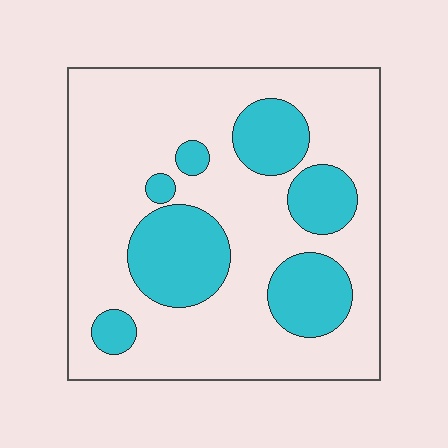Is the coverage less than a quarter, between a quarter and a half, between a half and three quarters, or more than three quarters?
Between a quarter and a half.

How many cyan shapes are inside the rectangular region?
7.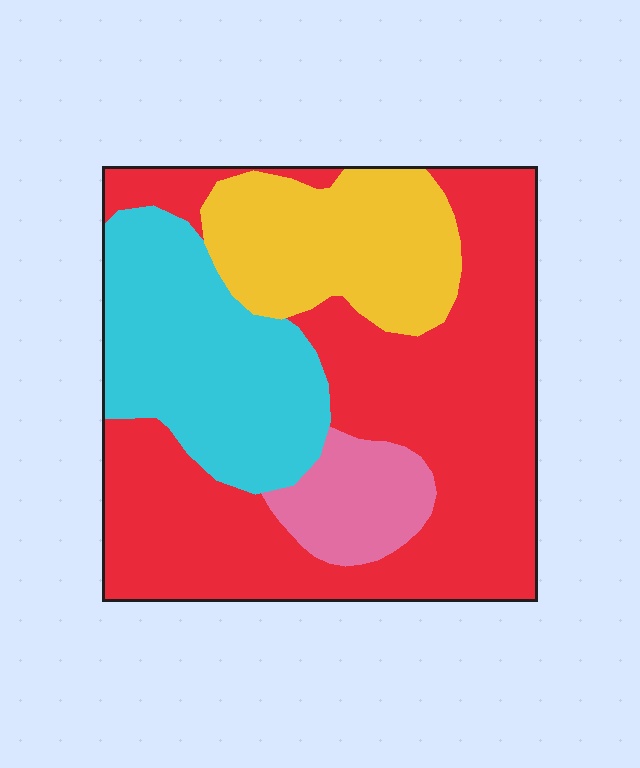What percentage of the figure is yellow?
Yellow takes up about one sixth (1/6) of the figure.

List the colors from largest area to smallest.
From largest to smallest: red, cyan, yellow, pink.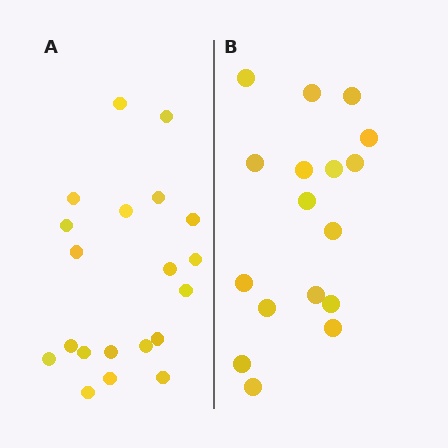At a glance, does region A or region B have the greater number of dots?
Region A (the left region) has more dots.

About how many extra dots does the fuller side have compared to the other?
Region A has just a few more — roughly 2 or 3 more dots than region B.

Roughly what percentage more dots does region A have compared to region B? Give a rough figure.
About 20% more.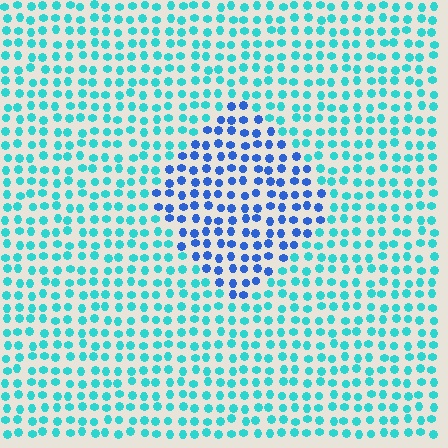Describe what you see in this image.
The image is filled with small cyan elements in a uniform arrangement. A diamond-shaped region is visible where the elements are tinted to a slightly different hue, forming a subtle color boundary.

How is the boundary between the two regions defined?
The boundary is defined purely by a slight shift in hue (about 43 degrees). Spacing, size, and orientation are identical on both sides.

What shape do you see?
I see a diamond.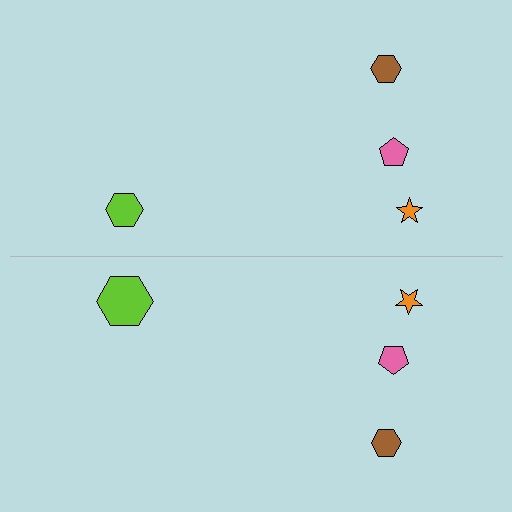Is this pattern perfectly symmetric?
No, the pattern is not perfectly symmetric. The lime hexagon on the bottom side has a different size than its mirror counterpart.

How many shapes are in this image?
There are 8 shapes in this image.